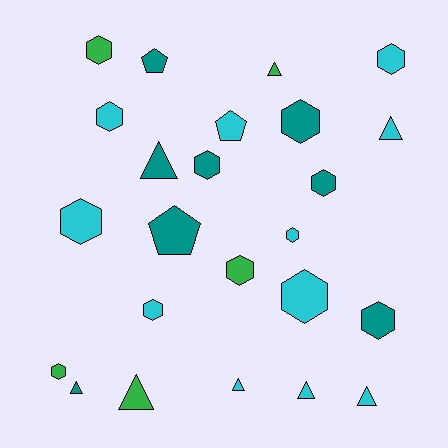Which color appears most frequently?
Cyan, with 11 objects.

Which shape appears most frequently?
Hexagon, with 13 objects.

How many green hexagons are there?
There are 3 green hexagons.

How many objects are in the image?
There are 24 objects.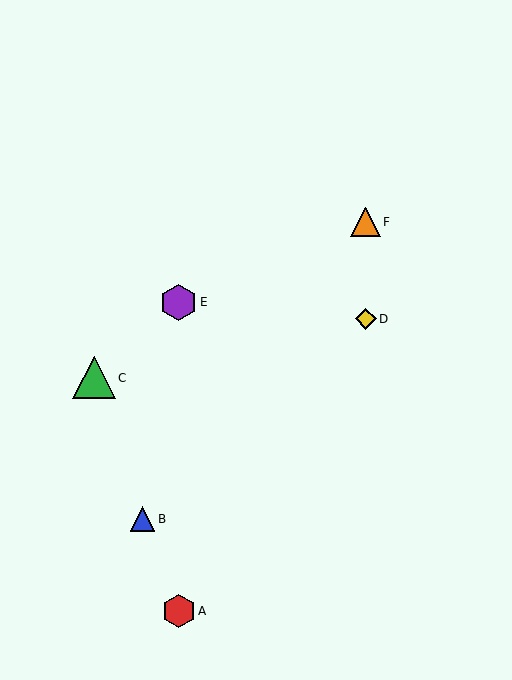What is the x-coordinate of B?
Object B is at x≈143.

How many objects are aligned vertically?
2 objects (A, E) are aligned vertically.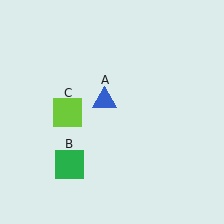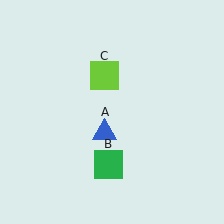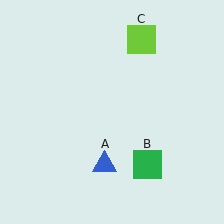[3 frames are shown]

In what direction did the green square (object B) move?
The green square (object B) moved right.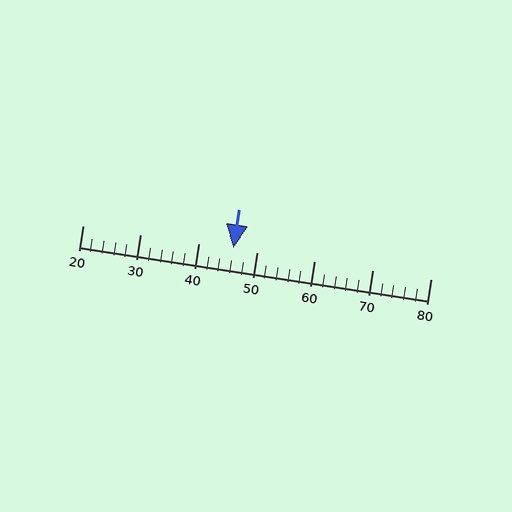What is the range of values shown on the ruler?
The ruler shows values from 20 to 80.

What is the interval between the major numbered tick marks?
The major tick marks are spaced 10 units apart.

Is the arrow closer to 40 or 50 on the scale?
The arrow is closer to 50.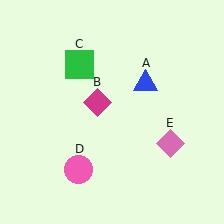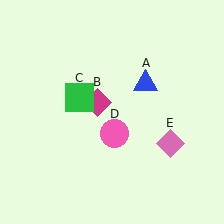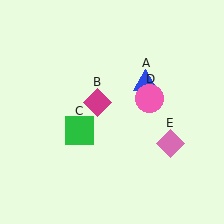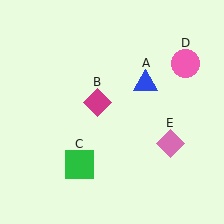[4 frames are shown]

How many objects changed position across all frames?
2 objects changed position: green square (object C), pink circle (object D).